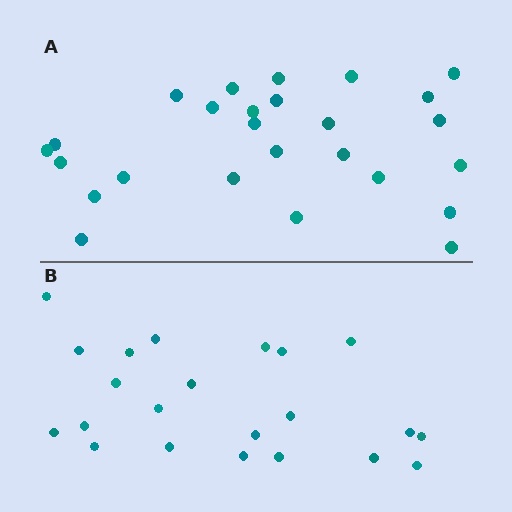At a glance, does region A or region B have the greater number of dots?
Region A (the top region) has more dots.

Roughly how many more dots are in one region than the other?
Region A has about 4 more dots than region B.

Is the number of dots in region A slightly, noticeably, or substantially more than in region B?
Region A has only slightly more — the two regions are fairly close. The ratio is roughly 1.2 to 1.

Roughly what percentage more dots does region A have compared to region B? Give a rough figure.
About 20% more.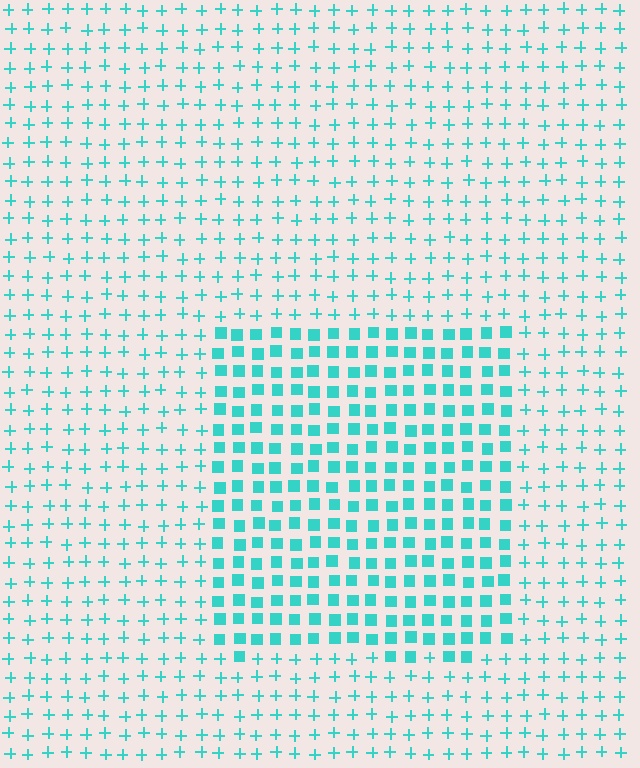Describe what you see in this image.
The image is filled with small cyan elements arranged in a uniform grid. A rectangle-shaped region contains squares, while the surrounding area contains plus signs. The boundary is defined purely by the change in element shape.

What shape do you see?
I see a rectangle.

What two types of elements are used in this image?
The image uses squares inside the rectangle region and plus signs outside it.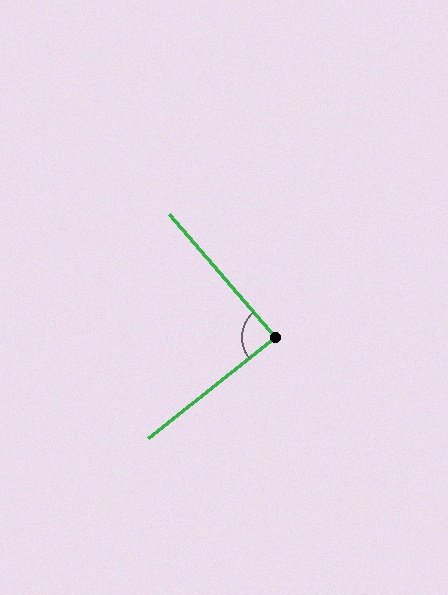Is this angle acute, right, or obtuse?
It is approximately a right angle.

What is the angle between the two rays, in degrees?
Approximately 88 degrees.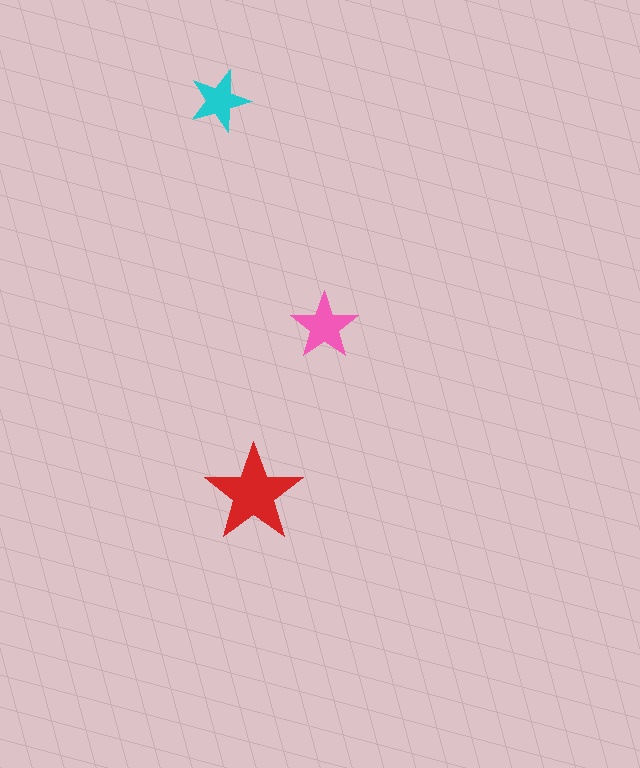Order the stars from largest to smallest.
the red one, the pink one, the cyan one.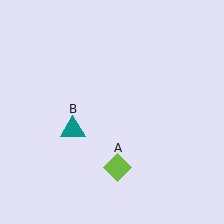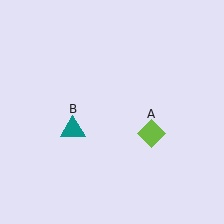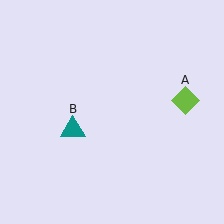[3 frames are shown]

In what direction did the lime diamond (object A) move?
The lime diamond (object A) moved up and to the right.